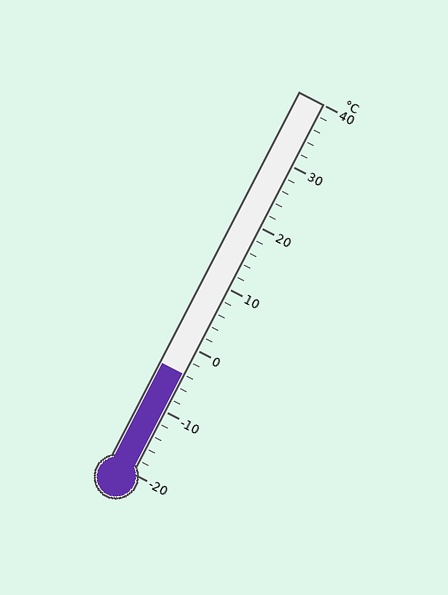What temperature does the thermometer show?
The thermometer shows approximately -4°C.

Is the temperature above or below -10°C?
The temperature is above -10°C.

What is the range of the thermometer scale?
The thermometer scale ranges from -20°C to 40°C.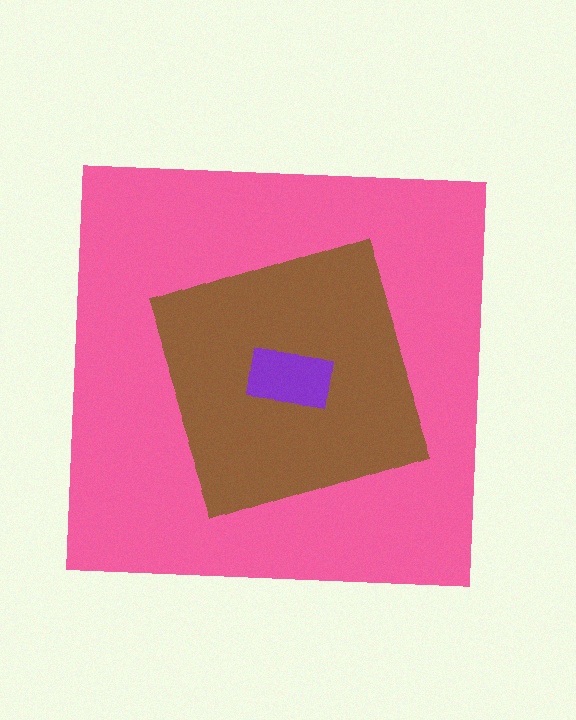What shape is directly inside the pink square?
The brown diamond.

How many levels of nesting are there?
3.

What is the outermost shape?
The pink square.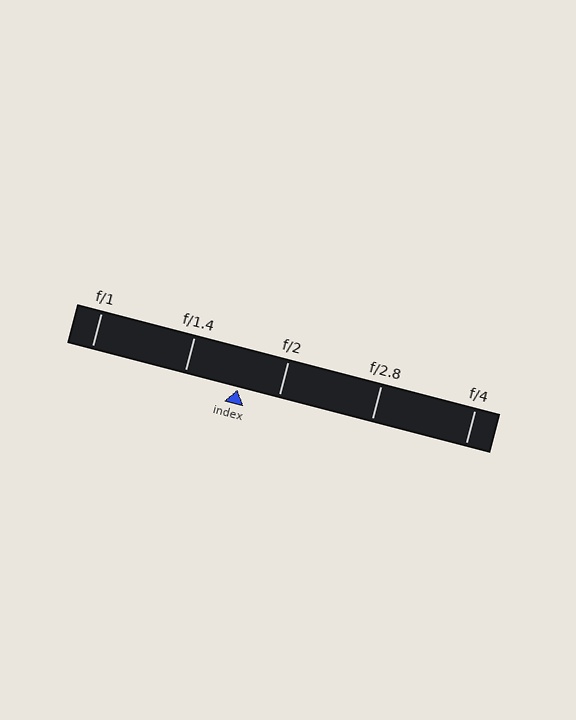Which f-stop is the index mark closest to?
The index mark is closest to f/2.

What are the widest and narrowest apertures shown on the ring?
The widest aperture shown is f/1 and the narrowest is f/4.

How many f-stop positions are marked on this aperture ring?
There are 5 f-stop positions marked.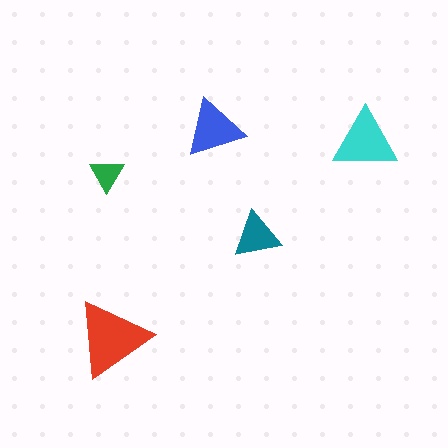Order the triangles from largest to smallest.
the red one, the cyan one, the blue one, the teal one, the green one.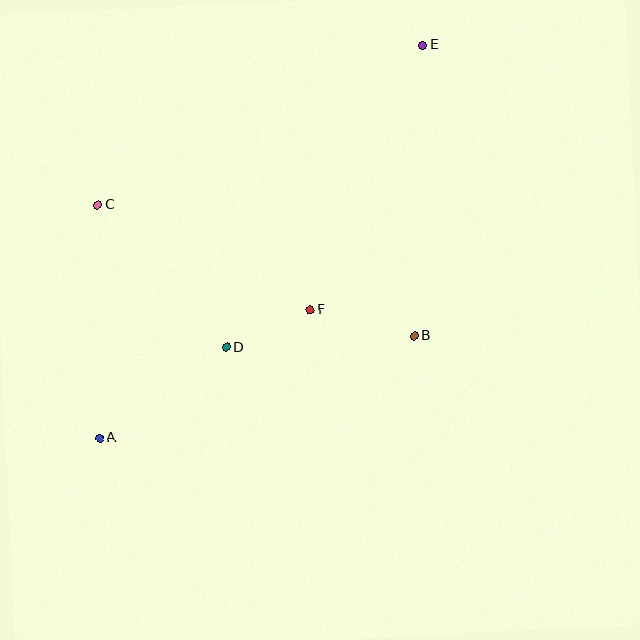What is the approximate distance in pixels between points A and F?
The distance between A and F is approximately 247 pixels.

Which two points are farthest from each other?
Points A and E are farthest from each other.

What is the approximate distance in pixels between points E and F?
The distance between E and F is approximately 288 pixels.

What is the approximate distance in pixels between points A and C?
The distance between A and C is approximately 233 pixels.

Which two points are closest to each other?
Points D and F are closest to each other.